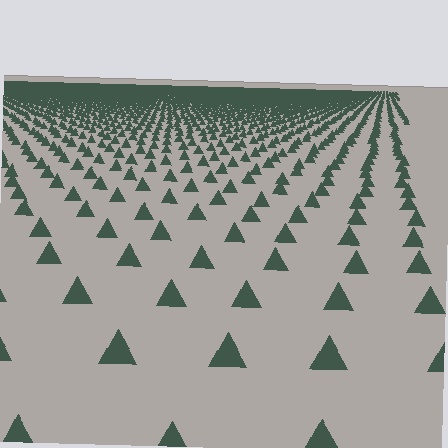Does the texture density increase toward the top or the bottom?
Density increases toward the top.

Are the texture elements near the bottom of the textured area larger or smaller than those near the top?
Larger. Near the bottom, elements are closer to the viewer and appear at a bigger on-screen size.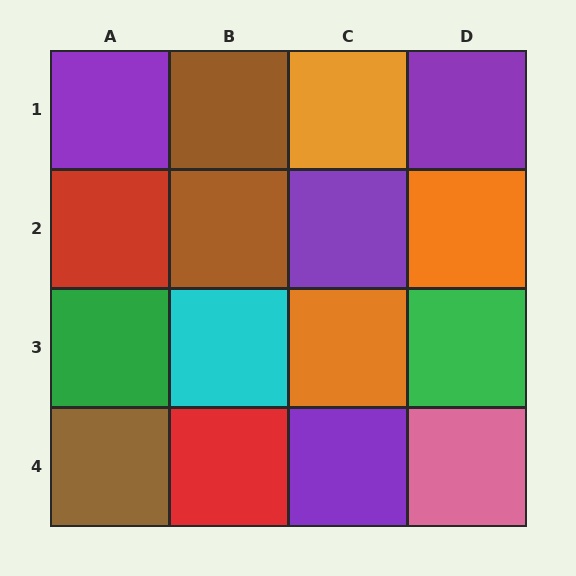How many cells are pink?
1 cell is pink.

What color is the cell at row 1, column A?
Purple.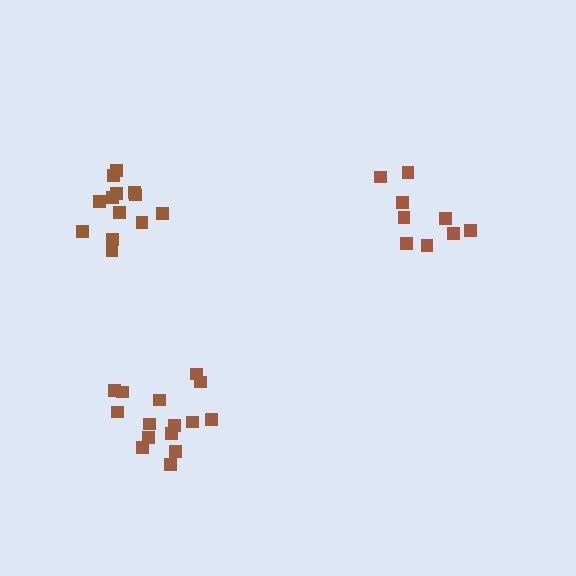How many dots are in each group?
Group 1: 15 dots, Group 2: 9 dots, Group 3: 13 dots (37 total).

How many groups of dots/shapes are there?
There are 3 groups.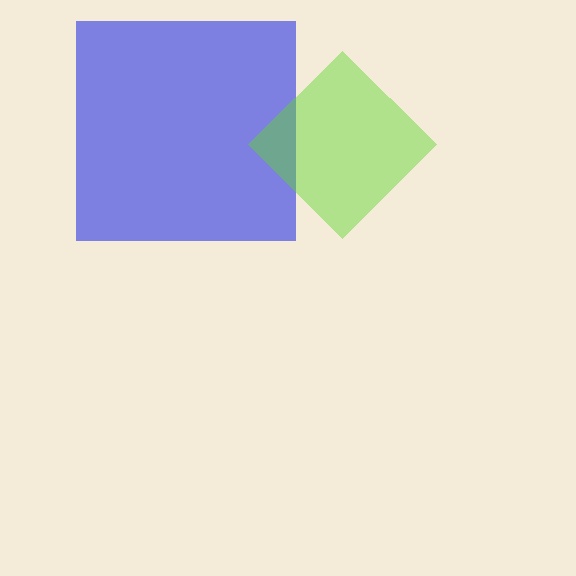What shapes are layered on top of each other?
The layered shapes are: a blue square, a lime diamond.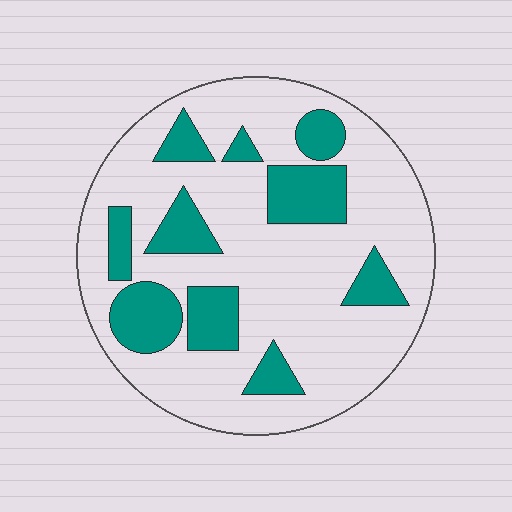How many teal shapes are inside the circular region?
10.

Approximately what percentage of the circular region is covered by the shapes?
Approximately 25%.